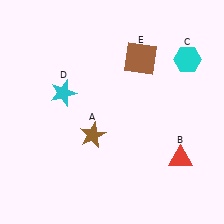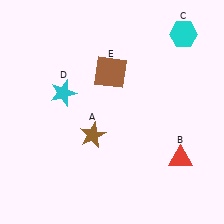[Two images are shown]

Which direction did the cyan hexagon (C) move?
The cyan hexagon (C) moved up.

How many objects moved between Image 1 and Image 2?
2 objects moved between the two images.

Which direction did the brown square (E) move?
The brown square (E) moved left.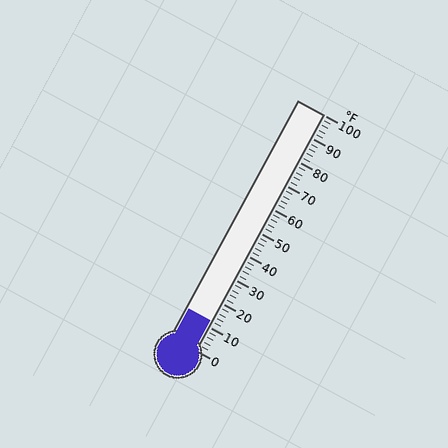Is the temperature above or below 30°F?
The temperature is below 30°F.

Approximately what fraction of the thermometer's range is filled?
The thermometer is filled to approximately 10% of its range.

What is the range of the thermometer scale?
The thermometer scale ranges from 0°F to 100°F.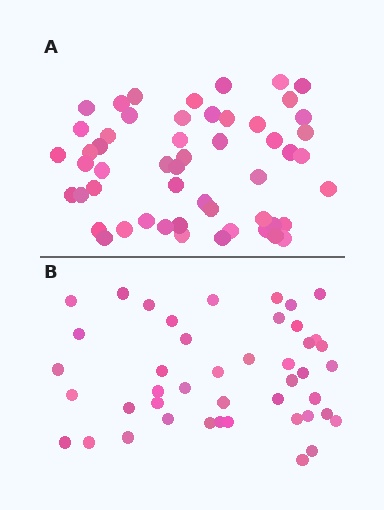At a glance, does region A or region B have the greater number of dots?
Region A (the top region) has more dots.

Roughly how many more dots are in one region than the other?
Region A has roughly 8 or so more dots than region B.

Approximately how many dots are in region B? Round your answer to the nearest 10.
About 40 dots. (The exact count is 44, which rounds to 40.)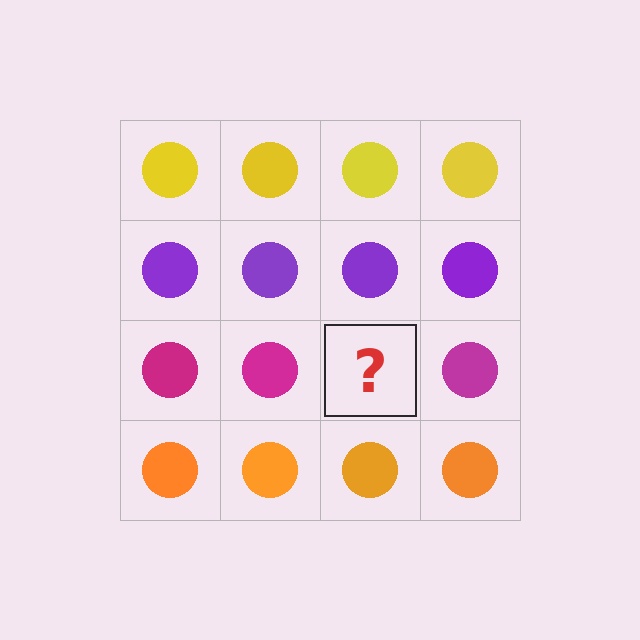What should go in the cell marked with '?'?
The missing cell should contain a magenta circle.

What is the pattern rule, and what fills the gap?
The rule is that each row has a consistent color. The gap should be filled with a magenta circle.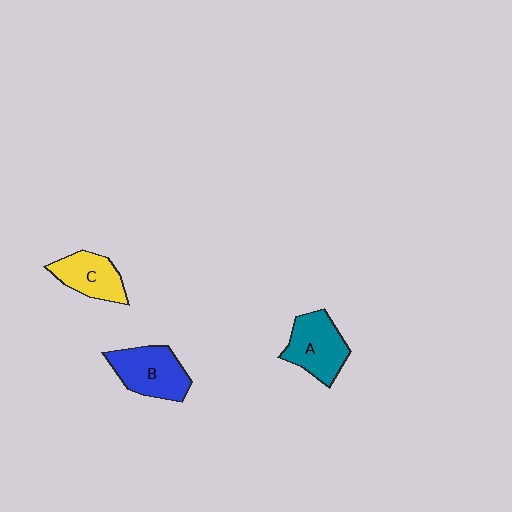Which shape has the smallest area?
Shape C (yellow).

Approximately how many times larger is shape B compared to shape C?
Approximately 1.3 times.